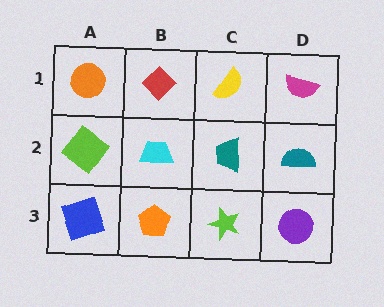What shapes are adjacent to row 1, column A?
A lime diamond (row 2, column A), a red diamond (row 1, column B).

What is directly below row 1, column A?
A lime diamond.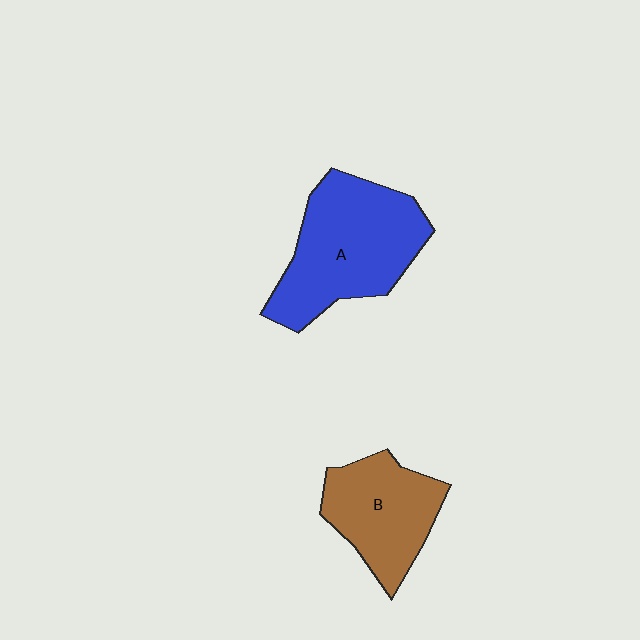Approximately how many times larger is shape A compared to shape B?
Approximately 1.4 times.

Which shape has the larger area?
Shape A (blue).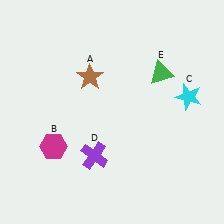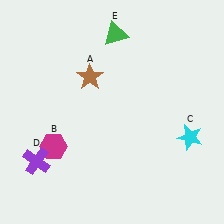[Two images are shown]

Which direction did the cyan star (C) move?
The cyan star (C) moved down.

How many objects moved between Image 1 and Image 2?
3 objects moved between the two images.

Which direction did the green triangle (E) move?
The green triangle (E) moved left.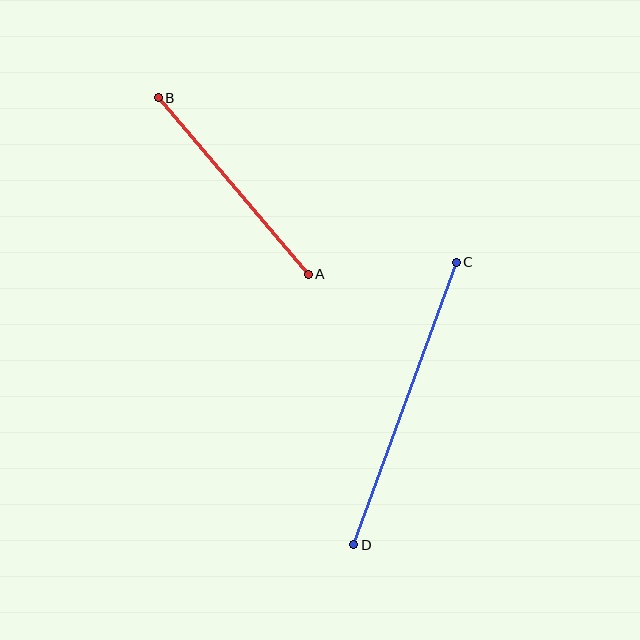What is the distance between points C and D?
The distance is approximately 300 pixels.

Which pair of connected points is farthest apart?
Points C and D are farthest apart.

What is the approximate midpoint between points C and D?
The midpoint is at approximately (405, 403) pixels.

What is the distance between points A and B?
The distance is approximately 231 pixels.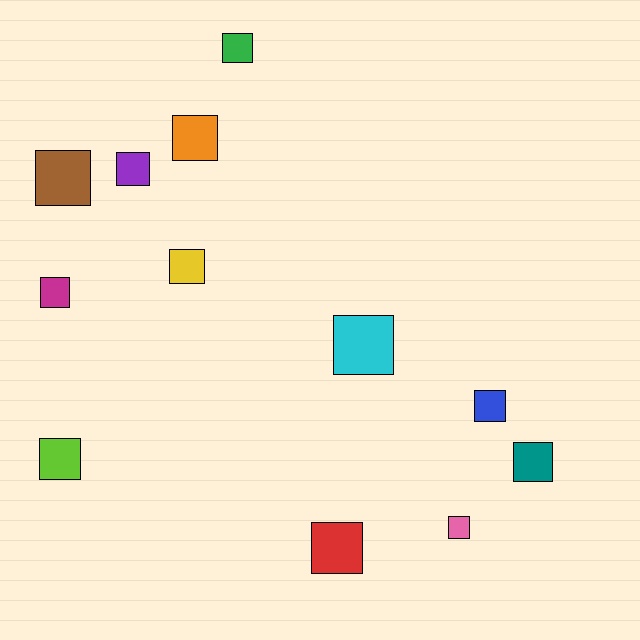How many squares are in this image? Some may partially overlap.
There are 12 squares.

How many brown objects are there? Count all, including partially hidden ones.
There is 1 brown object.